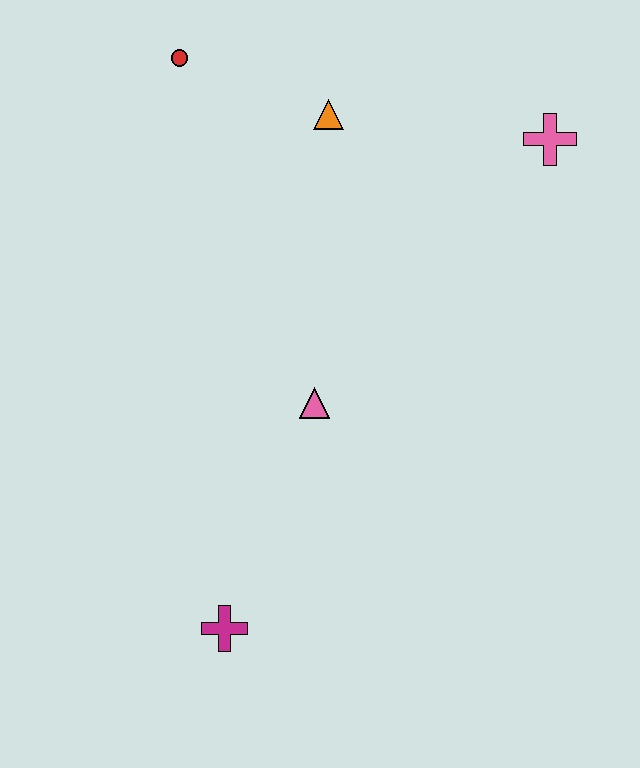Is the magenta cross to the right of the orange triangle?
No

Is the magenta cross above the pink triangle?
No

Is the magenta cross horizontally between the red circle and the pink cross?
Yes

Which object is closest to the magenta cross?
The pink triangle is closest to the magenta cross.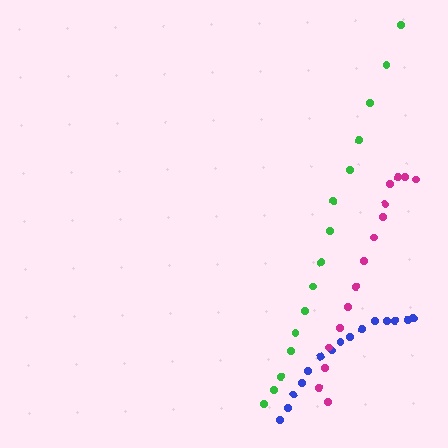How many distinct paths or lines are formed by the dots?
There are 3 distinct paths.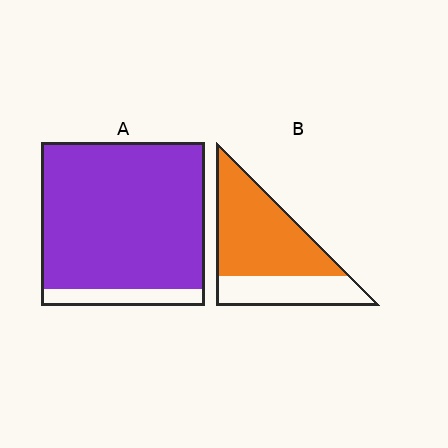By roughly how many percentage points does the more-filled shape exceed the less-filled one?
By roughly 25 percentage points (A over B).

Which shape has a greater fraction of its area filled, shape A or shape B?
Shape A.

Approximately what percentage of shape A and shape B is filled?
A is approximately 90% and B is approximately 65%.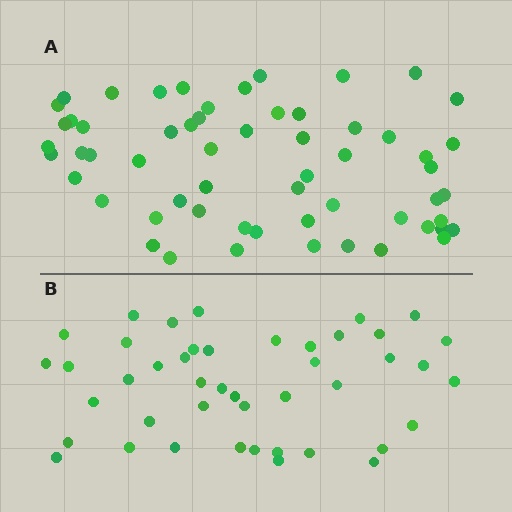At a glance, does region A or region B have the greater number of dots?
Region A (the top region) has more dots.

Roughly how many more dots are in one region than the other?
Region A has approximately 15 more dots than region B.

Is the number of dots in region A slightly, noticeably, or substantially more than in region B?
Region A has noticeably more, but not dramatically so. The ratio is roughly 1.3 to 1.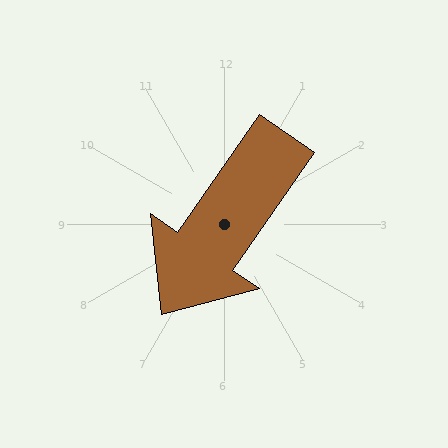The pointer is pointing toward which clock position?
Roughly 7 o'clock.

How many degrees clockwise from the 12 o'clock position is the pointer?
Approximately 215 degrees.